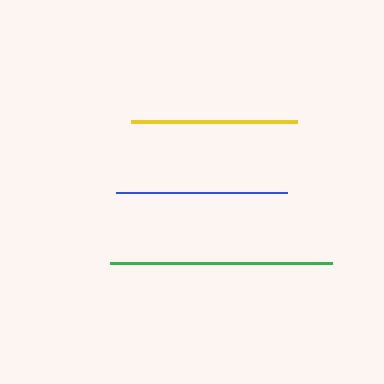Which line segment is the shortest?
The yellow line is the shortest at approximately 166 pixels.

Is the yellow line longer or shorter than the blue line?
The blue line is longer than the yellow line.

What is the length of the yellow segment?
The yellow segment is approximately 166 pixels long.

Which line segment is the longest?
The green line is the longest at approximately 223 pixels.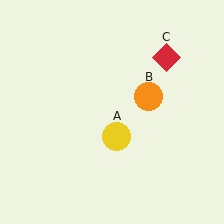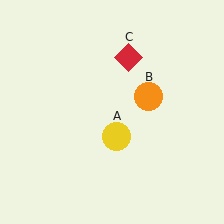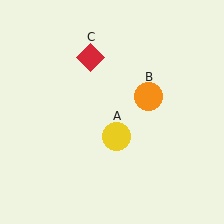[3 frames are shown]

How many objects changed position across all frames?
1 object changed position: red diamond (object C).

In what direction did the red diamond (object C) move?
The red diamond (object C) moved left.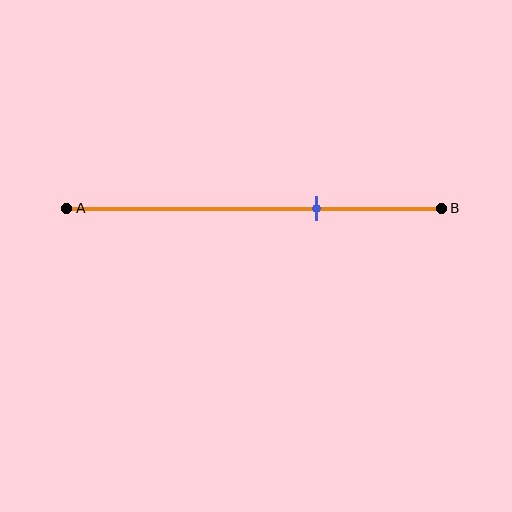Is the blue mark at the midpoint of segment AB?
No, the mark is at about 65% from A, not at the 50% midpoint.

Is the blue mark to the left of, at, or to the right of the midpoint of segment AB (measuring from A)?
The blue mark is to the right of the midpoint of segment AB.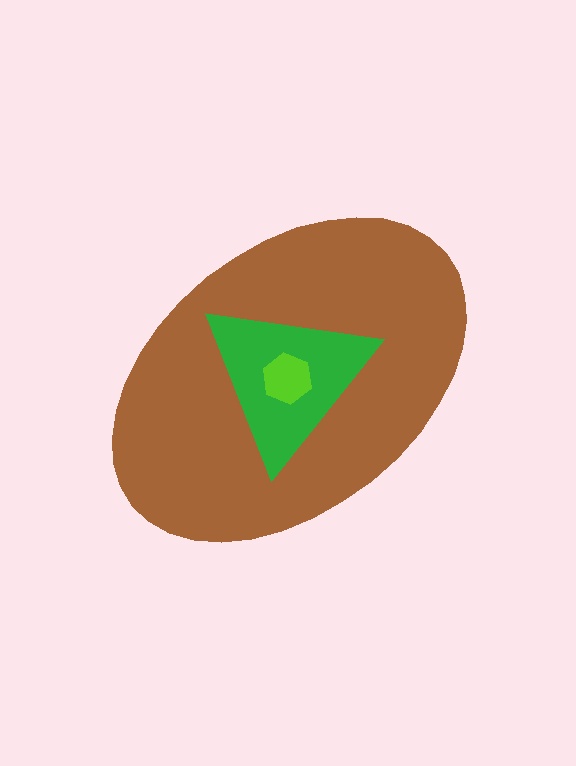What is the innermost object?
The lime hexagon.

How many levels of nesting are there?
3.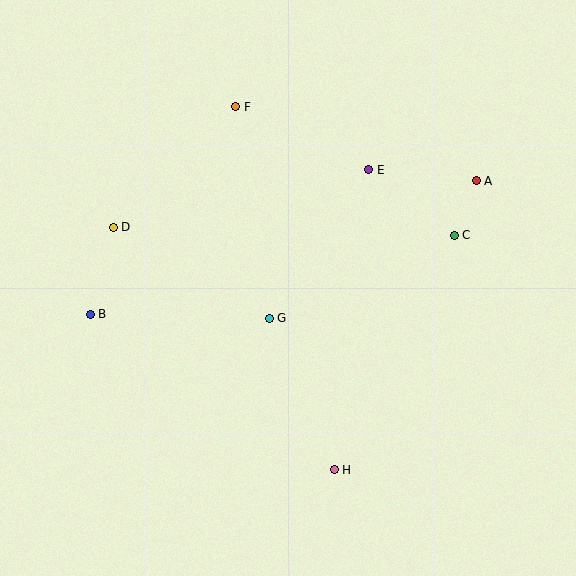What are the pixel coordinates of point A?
Point A is at (476, 181).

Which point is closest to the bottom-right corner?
Point H is closest to the bottom-right corner.